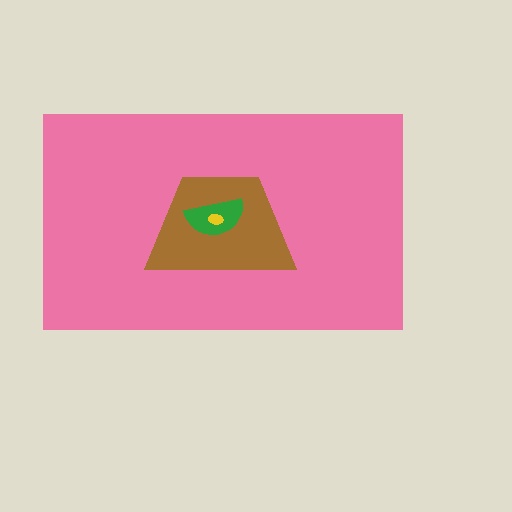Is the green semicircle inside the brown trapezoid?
Yes.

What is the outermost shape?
The pink rectangle.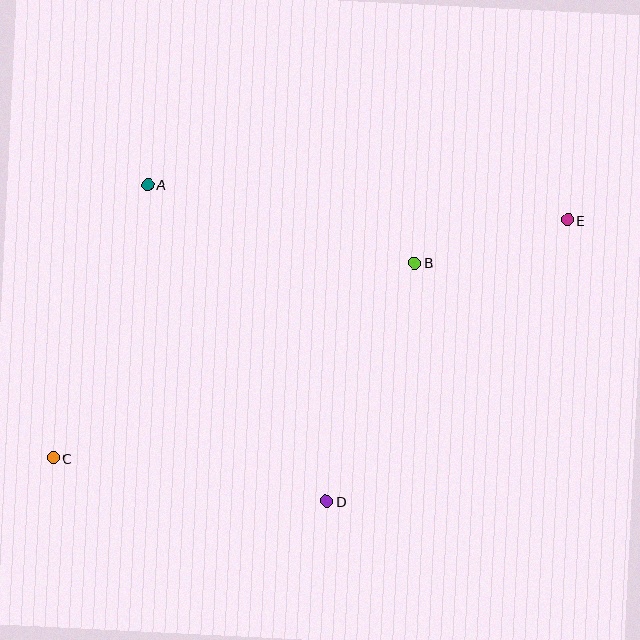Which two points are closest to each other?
Points B and E are closest to each other.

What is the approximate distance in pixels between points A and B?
The distance between A and B is approximately 278 pixels.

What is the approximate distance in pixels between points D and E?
The distance between D and E is approximately 370 pixels.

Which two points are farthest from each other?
Points C and E are farthest from each other.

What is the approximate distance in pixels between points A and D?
The distance between A and D is approximately 364 pixels.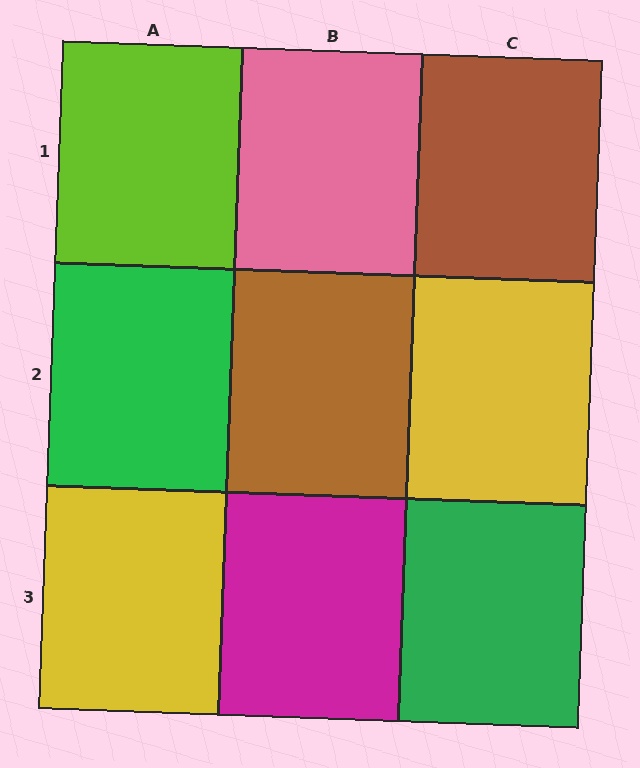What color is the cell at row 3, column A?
Yellow.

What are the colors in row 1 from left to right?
Lime, pink, brown.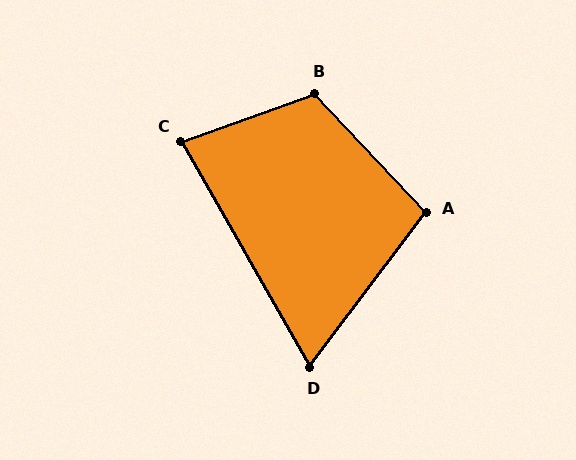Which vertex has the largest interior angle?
B, at approximately 114 degrees.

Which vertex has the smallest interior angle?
D, at approximately 66 degrees.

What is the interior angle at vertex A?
Approximately 100 degrees (obtuse).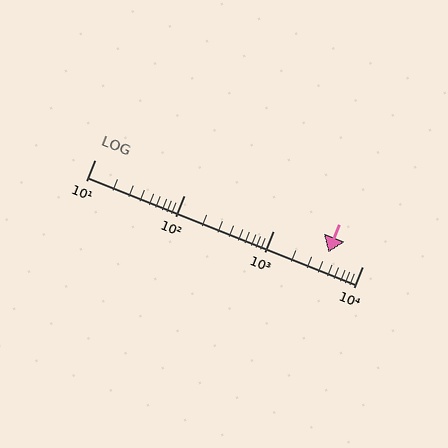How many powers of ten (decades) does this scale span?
The scale spans 3 decades, from 10 to 10000.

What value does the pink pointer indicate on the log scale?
The pointer indicates approximately 4200.